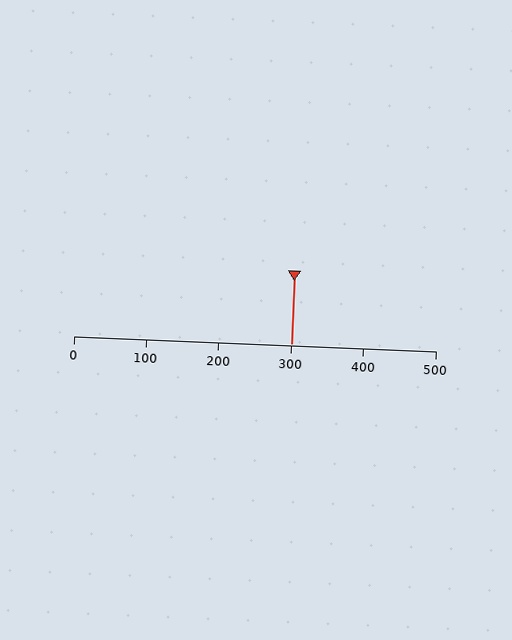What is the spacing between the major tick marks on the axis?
The major ticks are spaced 100 apart.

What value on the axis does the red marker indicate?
The marker indicates approximately 300.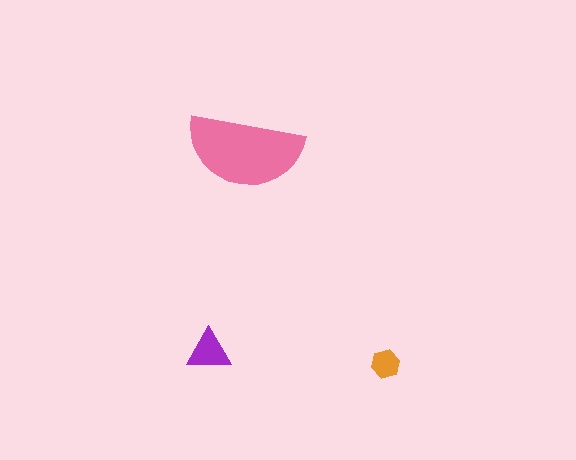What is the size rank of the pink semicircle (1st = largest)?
1st.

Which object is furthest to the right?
The orange hexagon is rightmost.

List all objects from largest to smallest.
The pink semicircle, the purple triangle, the orange hexagon.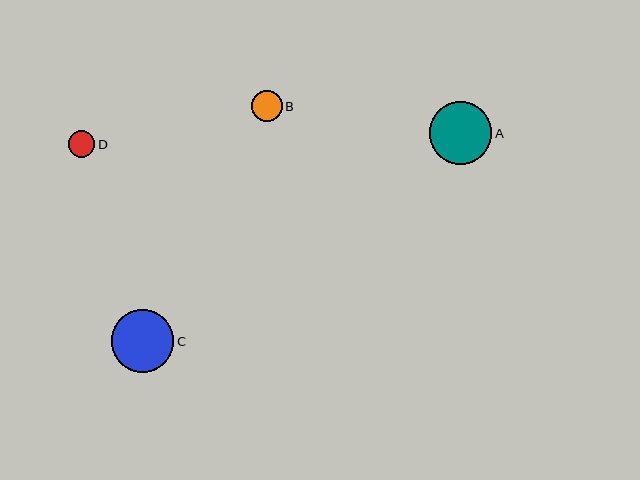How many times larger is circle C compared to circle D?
Circle C is approximately 2.4 times the size of circle D.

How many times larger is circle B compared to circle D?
Circle B is approximately 1.2 times the size of circle D.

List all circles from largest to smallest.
From largest to smallest: A, C, B, D.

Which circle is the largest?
Circle A is the largest with a size of approximately 62 pixels.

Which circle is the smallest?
Circle D is the smallest with a size of approximately 26 pixels.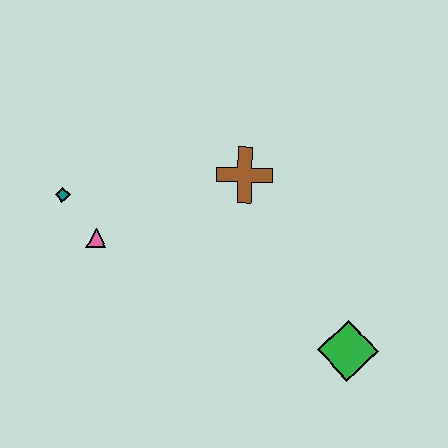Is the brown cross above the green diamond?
Yes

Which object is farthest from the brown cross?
The green diamond is farthest from the brown cross.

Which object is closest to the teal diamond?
The pink triangle is closest to the teal diamond.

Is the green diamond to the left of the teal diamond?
No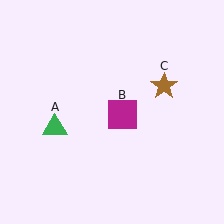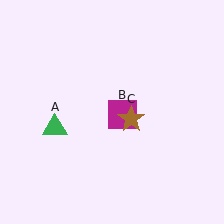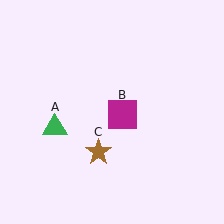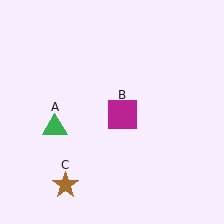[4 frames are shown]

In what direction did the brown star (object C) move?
The brown star (object C) moved down and to the left.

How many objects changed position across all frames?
1 object changed position: brown star (object C).